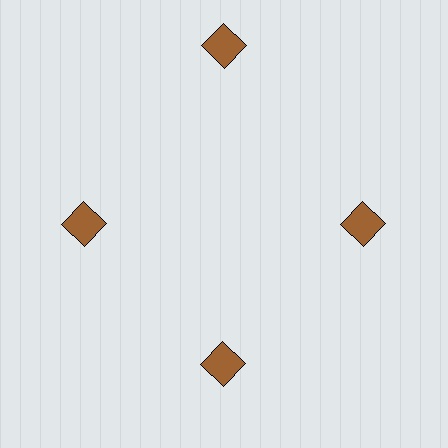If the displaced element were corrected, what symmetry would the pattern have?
It would have 4-fold rotational symmetry — the pattern would map onto itself every 90 degrees.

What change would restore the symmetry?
The symmetry would be restored by moving it inward, back onto the ring so that all 4 squares sit at equal angles and equal distance from the center.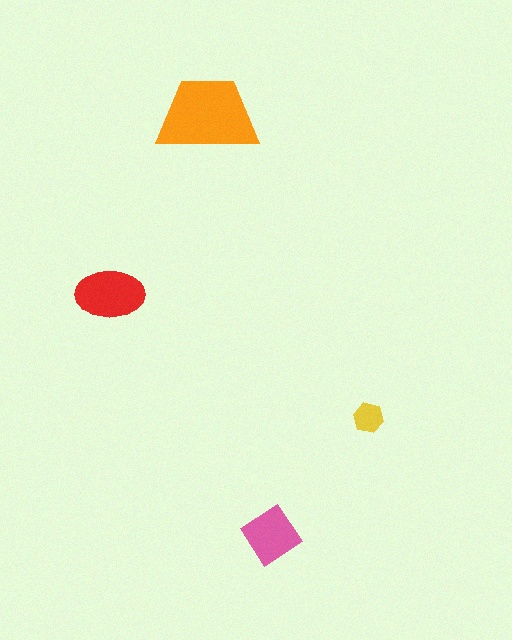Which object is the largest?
The orange trapezoid.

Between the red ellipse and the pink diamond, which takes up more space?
The red ellipse.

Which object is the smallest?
The yellow hexagon.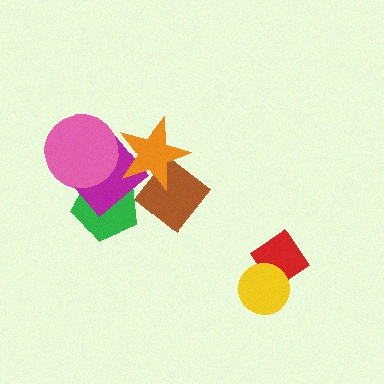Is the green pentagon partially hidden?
Yes, it is partially covered by another shape.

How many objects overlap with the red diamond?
1 object overlaps with the red diamond.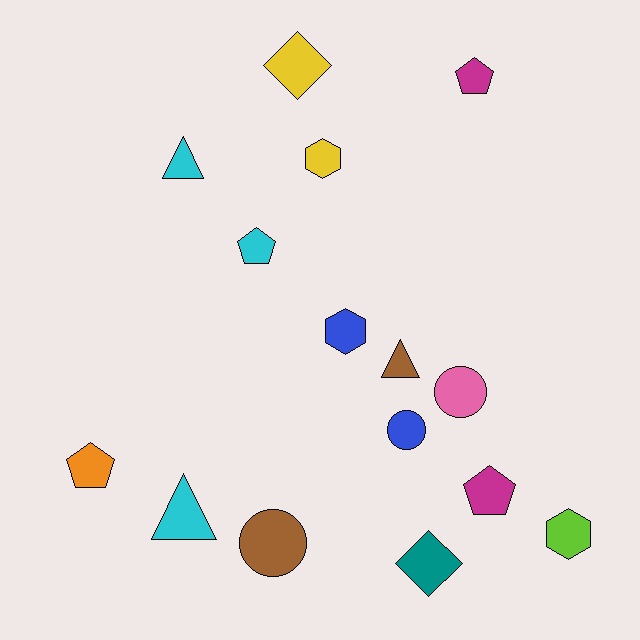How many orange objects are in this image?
There is 1 orange object.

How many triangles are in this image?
There are 3 triangles.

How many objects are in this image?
There are 15 objects.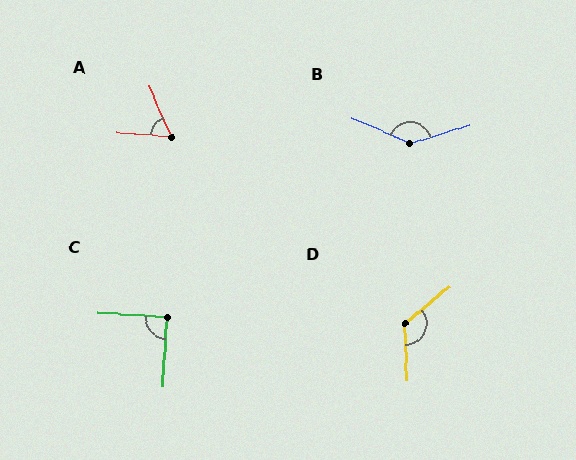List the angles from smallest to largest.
A (62°), C (90°), D (127°), B (139°).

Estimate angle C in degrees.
Approximately 90 degrees.